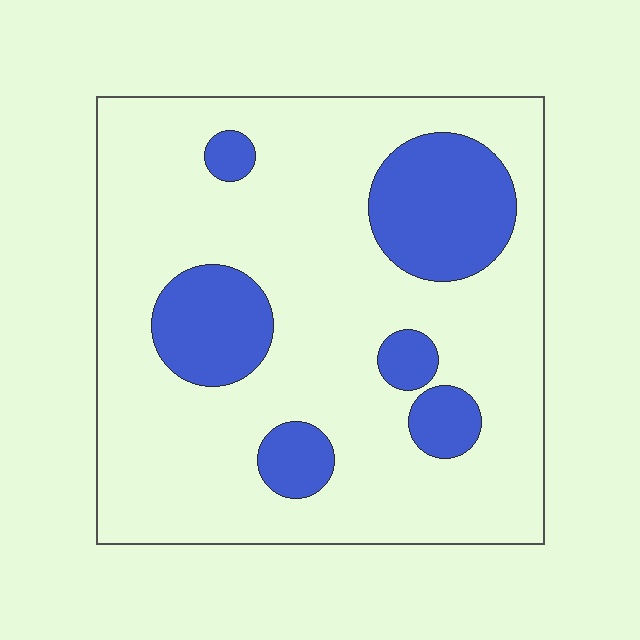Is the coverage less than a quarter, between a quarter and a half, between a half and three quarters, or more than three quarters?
Less than a quarter.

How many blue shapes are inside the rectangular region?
6.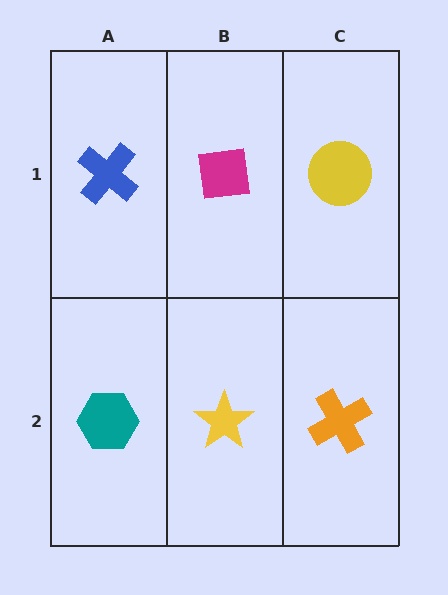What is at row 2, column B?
A yellow star.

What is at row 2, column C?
An orange cross.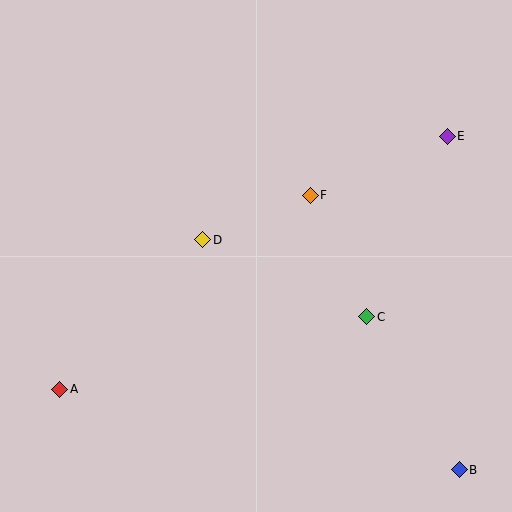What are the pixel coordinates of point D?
Point D is at (203, 240).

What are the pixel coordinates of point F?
Point F is at (310, 195).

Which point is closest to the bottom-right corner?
Point B is closest to the bottom-right corner.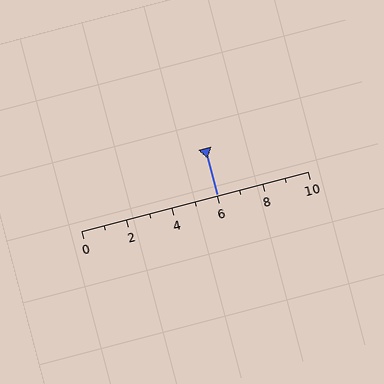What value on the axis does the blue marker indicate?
The marker indicates approximately 6.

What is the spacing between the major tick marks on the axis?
The major ticks are spaced 2 apart.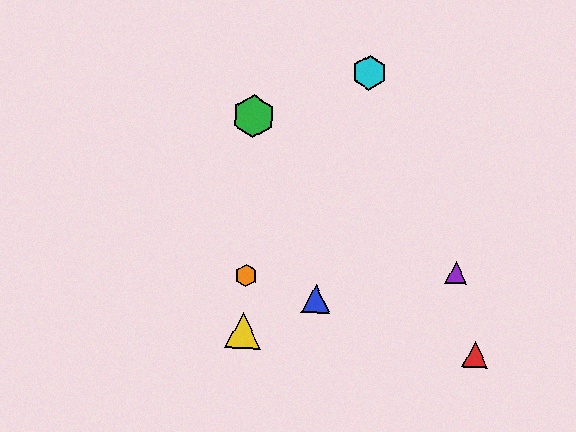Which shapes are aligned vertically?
The green hexagon, the yellow triangle, the orange hexagon are aligned vertically.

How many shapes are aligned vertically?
3 shapes (the green hexagon, the yellow triangle, the orange hexagon) are aligned vertically.